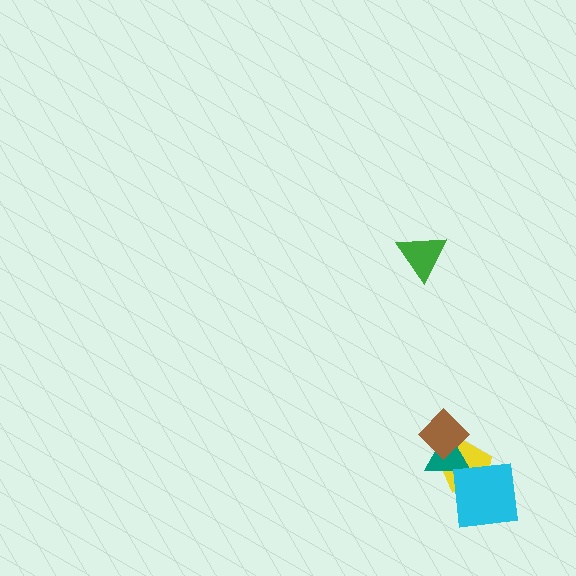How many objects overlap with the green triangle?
0 objects overlap with the green triangle.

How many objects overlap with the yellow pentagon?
3 objects overlap with the yellow pentagon.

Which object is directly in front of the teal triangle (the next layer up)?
The brown diamond is directly in front of the teal triangle.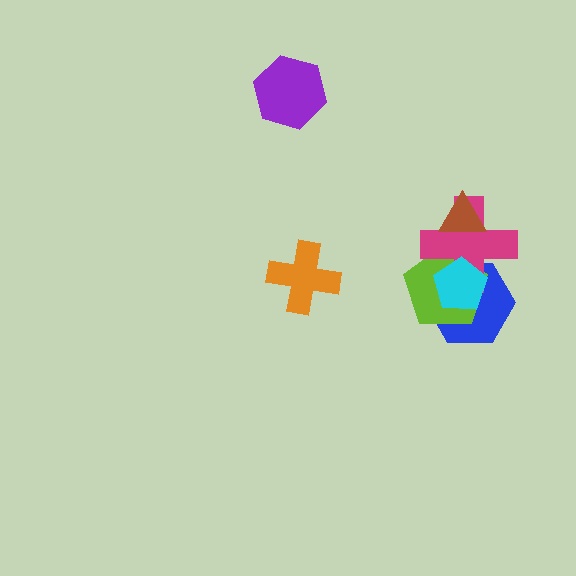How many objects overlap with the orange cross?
0 objects overlap with the orange cross.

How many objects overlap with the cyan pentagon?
3 objects overlap with the cyan pentagon.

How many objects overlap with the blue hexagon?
3 objects overlap with the blue hexagon.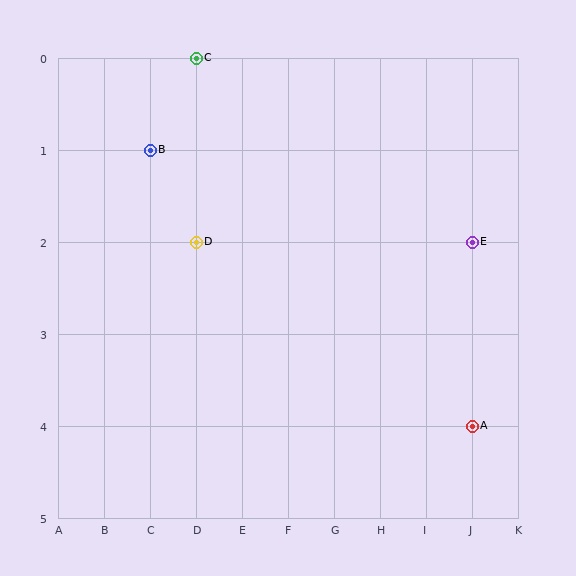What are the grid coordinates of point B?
Point B is at grid coordinates (C, 1).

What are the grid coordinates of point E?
Point E is at grid coordinates (J, 2).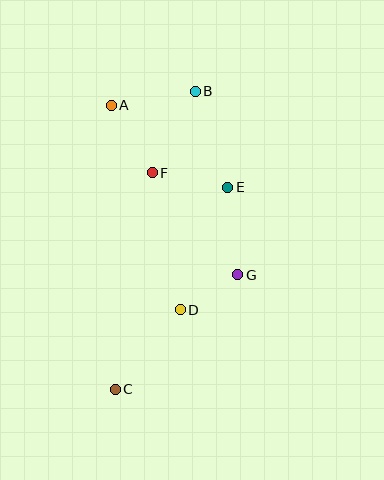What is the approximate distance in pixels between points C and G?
The distance between C and G is approximately 168 pixels.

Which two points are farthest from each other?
Points B and C are farthest from each other.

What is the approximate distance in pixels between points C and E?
The distance between C and E is approximately 231 pixels.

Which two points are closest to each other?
Points D and G are closest to each other.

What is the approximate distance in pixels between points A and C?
The distance between A and C is approximately 284 pixels.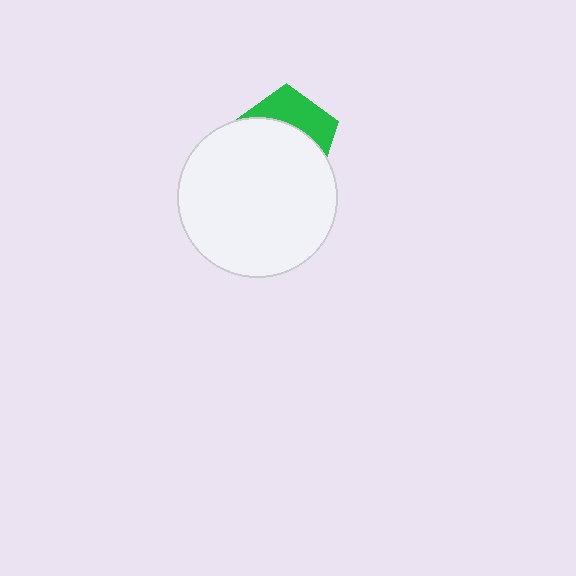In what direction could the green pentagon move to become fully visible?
The green pentagon could move up. That would shift it out from behind the white circle entirely.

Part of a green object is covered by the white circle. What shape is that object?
It is a pentagon.